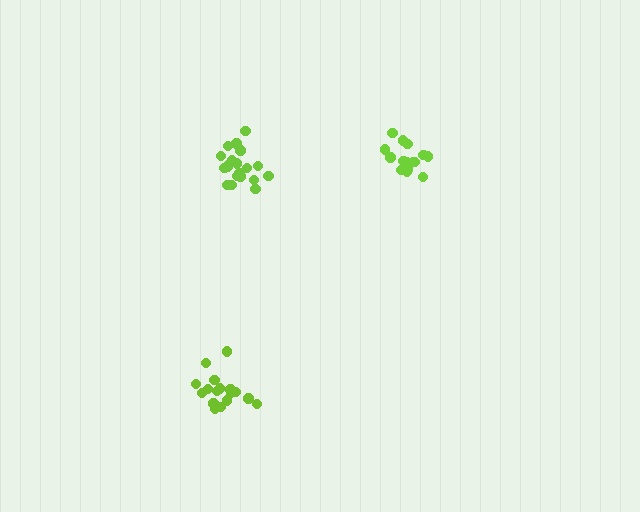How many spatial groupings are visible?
There are 3 spatial groupings.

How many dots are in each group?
Group 1: 17 dots, Group 2: 21 dots, Group 3: 17 dots (55 total).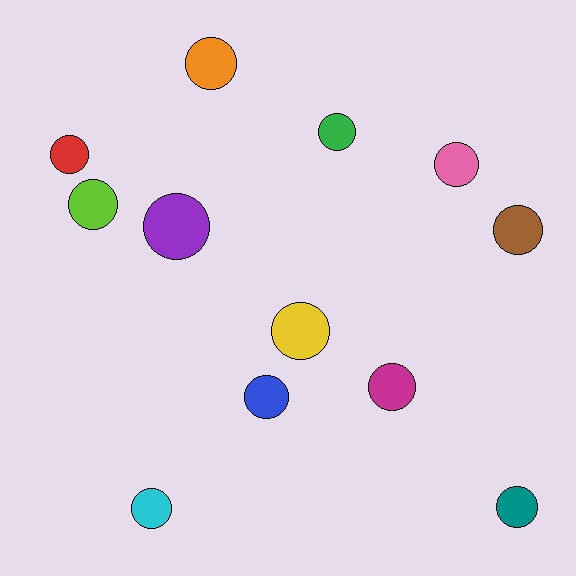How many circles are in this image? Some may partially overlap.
There are 12 circles.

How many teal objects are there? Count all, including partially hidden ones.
There is 1 teal object.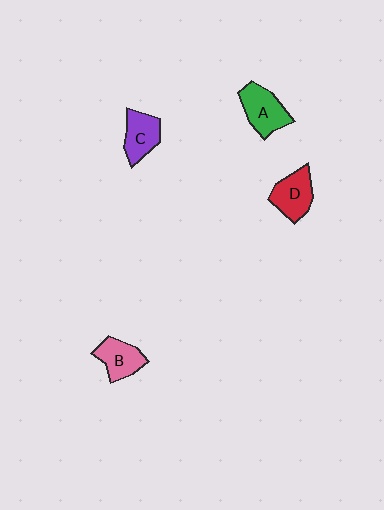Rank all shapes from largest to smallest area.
From largest to smallest: A (green), D (red), B (pink), C (purple).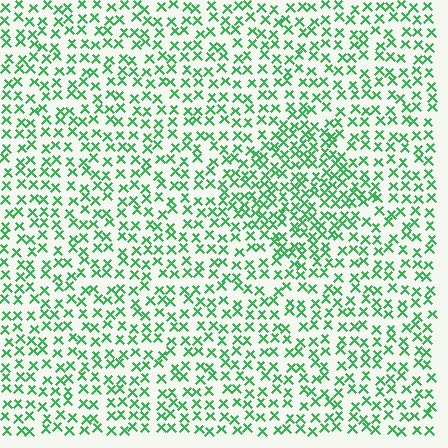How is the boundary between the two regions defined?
The boundary is defined by a change in element density (approximately 1.7x ratio). All elements are the same color, size, and shape.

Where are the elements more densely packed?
The elements are more densely packed inside the diamond boundary.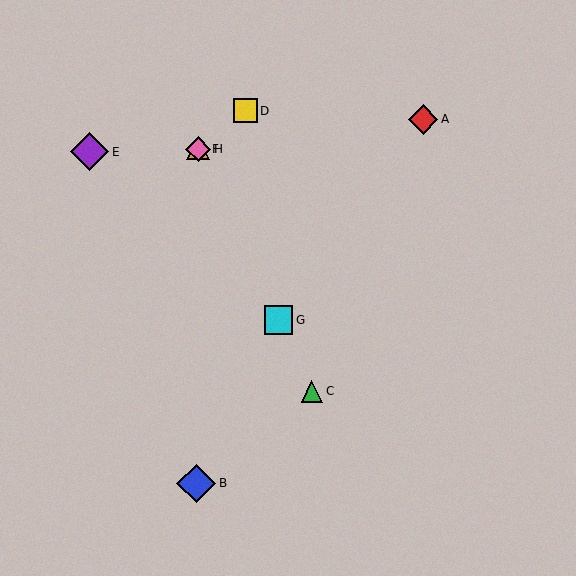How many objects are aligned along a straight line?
4 objects (C, F, G, H) are aligned along a straight line.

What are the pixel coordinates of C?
Object C is at (312, 391).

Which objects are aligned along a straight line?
Objects C, F, G, H are aligned along a straight line.